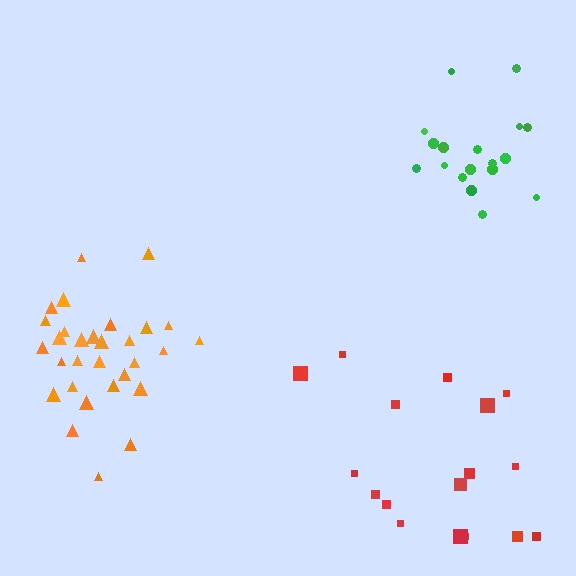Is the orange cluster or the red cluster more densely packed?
Orange.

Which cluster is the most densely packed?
Orange.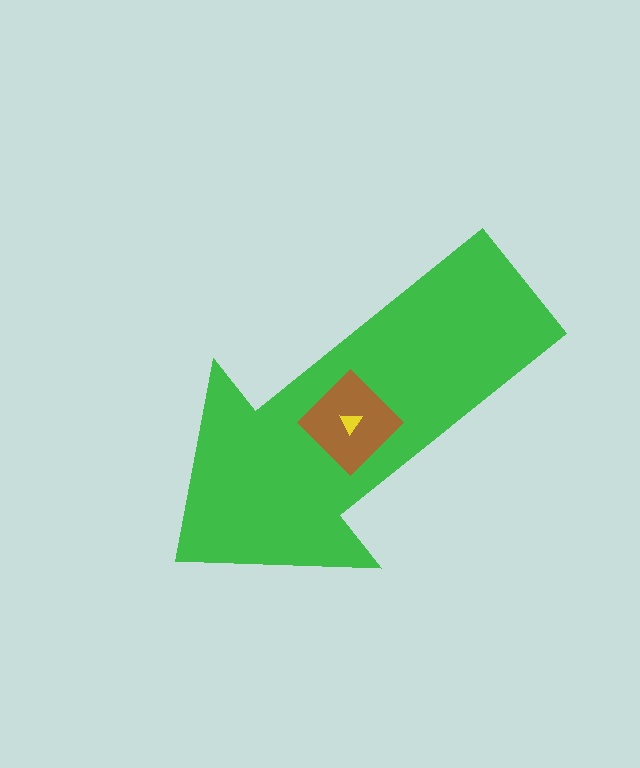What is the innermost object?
The yellow triangle.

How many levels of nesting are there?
3.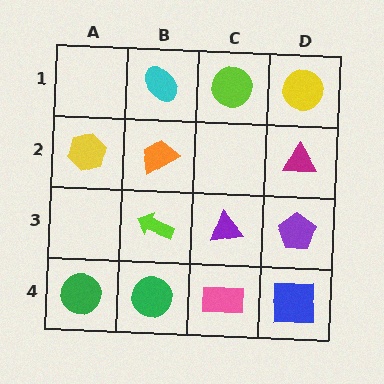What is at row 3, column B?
A lime arrow.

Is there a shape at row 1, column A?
No, that cell is empty.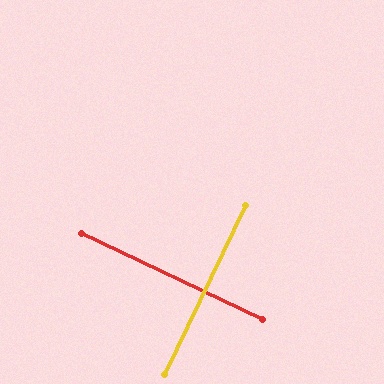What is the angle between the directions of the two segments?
Approximately 90 degrees.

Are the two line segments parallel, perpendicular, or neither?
Perpendicular — they meet at approximately 90°.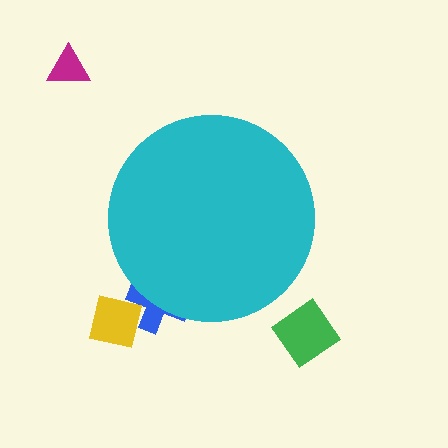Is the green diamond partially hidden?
No, the green diamond is fully visible.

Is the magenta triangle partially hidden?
No, the magenta triangle is fully visible.